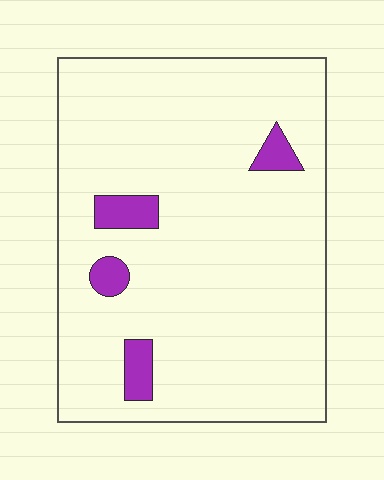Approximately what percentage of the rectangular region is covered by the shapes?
Approximately 5%.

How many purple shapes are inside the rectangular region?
4.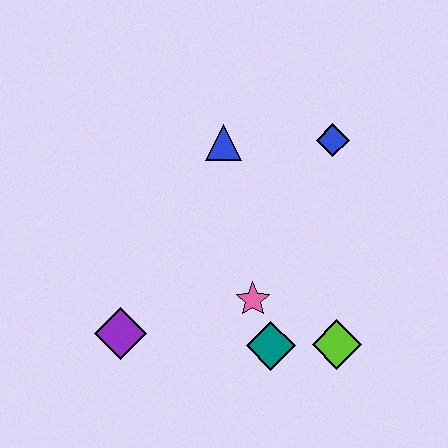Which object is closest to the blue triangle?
The blue diamond is closest to the blue triangle.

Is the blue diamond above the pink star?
Yes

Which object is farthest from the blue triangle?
The lime diamond is farthest from the blue triangle.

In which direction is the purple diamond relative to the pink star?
The purple diamond is to the left of the pink star.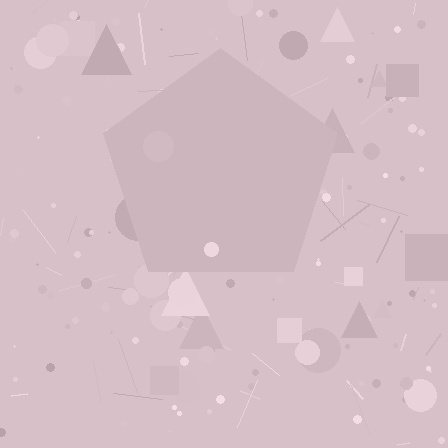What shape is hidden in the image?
A pentagon is hidden in the image.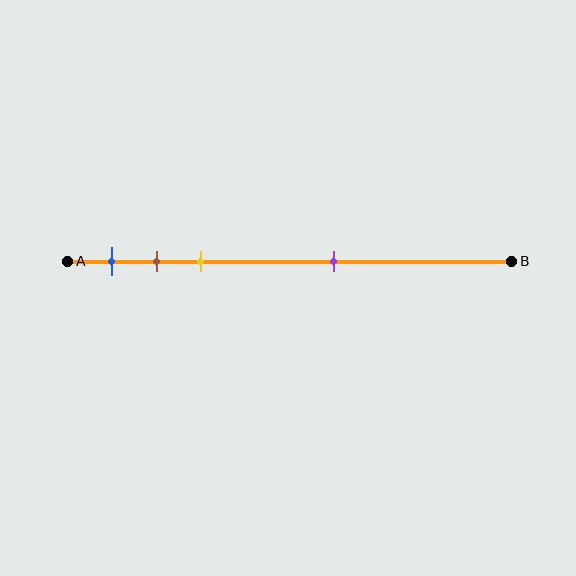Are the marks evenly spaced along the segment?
No, the marks are not evenly spaced.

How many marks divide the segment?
There are 4 marks dividing the segment.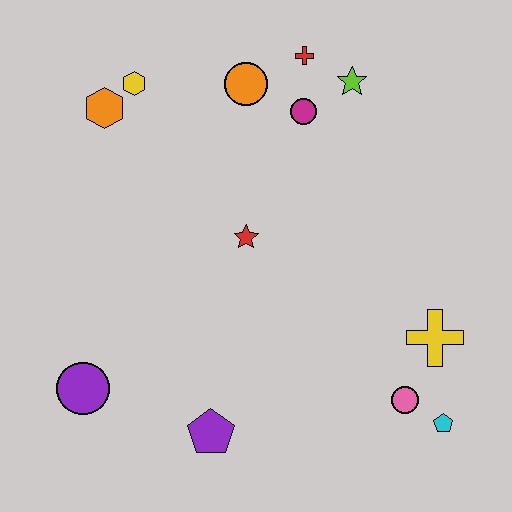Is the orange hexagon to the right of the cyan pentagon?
No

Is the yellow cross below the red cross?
Yes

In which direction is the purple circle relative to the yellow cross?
The purple circle is to the left of the yellow cross.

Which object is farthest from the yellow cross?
The orange hexagon is farthest from the yellow cross.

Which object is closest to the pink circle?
The cyan pentagon is closest to the pink circle.